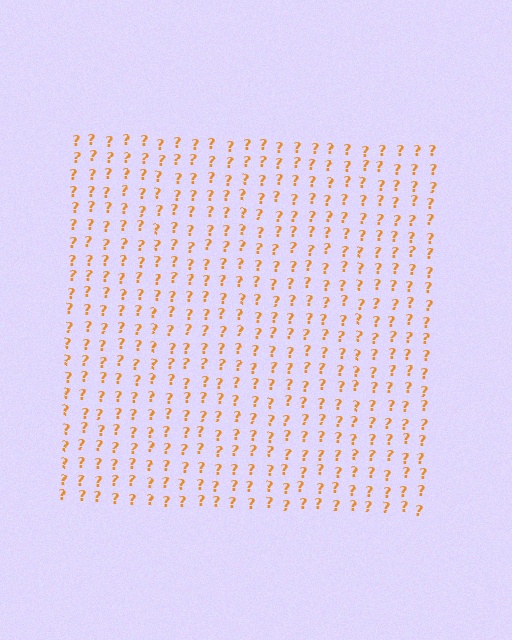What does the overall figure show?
The overall figure shows a square.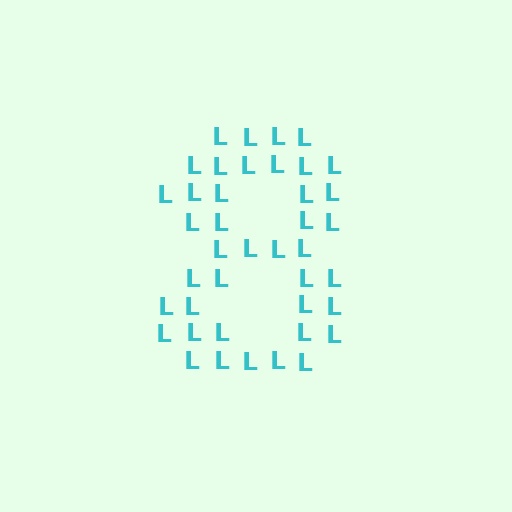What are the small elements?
The small elements are letter L's.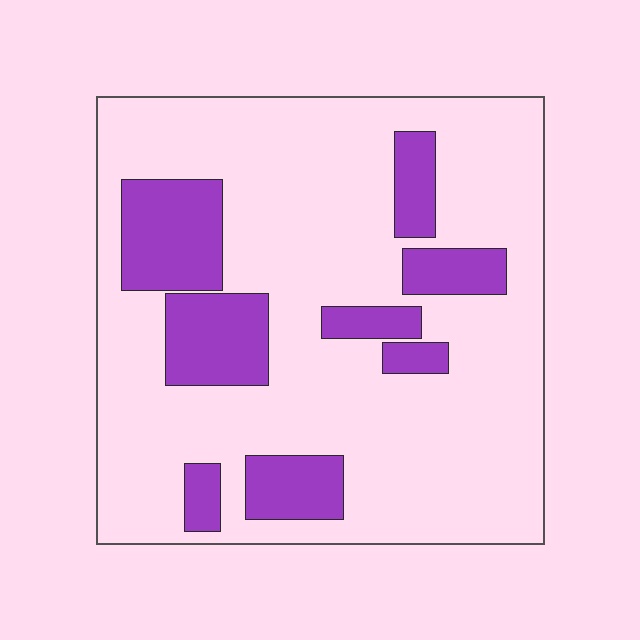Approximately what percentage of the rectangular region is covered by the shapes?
Approximately 20%.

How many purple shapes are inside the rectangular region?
8.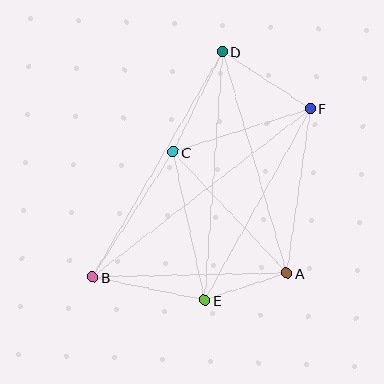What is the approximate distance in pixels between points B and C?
The distance between B and C is approximately 149 pixels.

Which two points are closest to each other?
Points A and E are closest to each other.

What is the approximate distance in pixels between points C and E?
The distance between C and E is approximately 151 pixels.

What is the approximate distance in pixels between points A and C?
The distance between A and C is approximately 166 pixels.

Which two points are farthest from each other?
Points B and F are farthest from each other.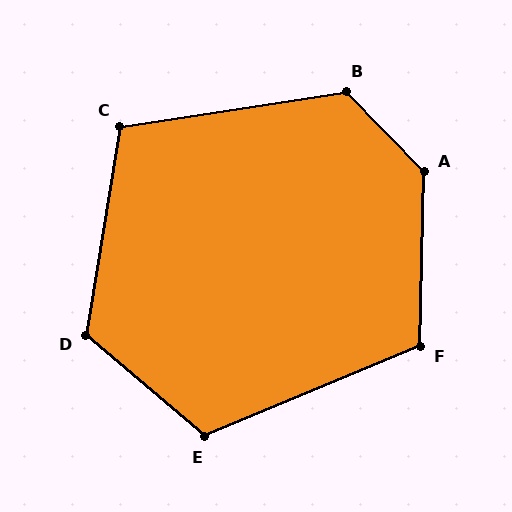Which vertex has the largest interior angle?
A, at approximately 135 degrees.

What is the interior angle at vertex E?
Approximately 117 degrees (obtuse).